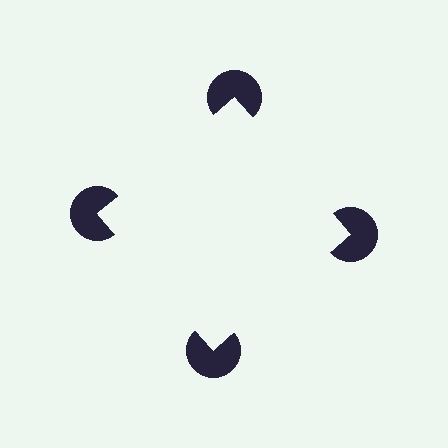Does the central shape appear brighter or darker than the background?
It typically appears slightly brighter than the background, even though no actual brightness change is drawn.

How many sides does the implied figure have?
4 sides.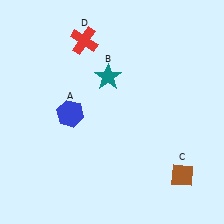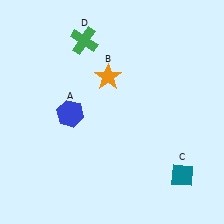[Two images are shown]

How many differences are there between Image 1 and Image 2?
There are 3 differences between the two images.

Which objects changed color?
B changed from teal to orange. C changed from brown to teal. D changed from red to green.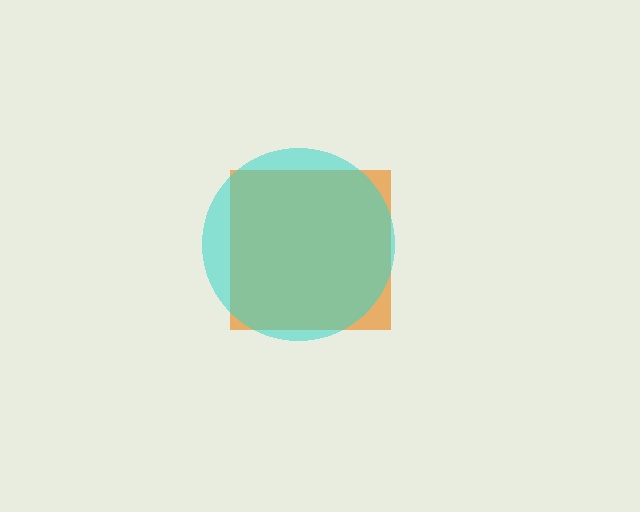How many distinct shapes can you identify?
There are 2 distinct shapes: an orange square, a cyan circle.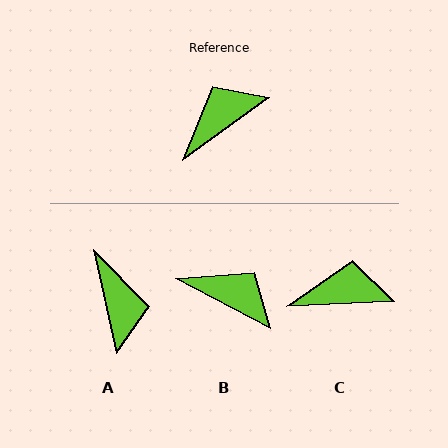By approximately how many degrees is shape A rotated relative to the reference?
Approximately 114 degrees clockwise.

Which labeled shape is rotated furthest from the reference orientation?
A, about 114 degrees away.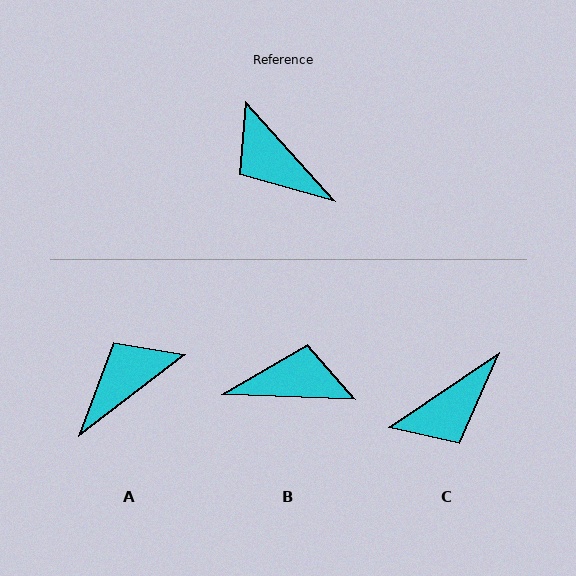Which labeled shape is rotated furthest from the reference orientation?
B, about 134 degrees away.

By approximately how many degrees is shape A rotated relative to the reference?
Approximately 94 degrees clockwise.